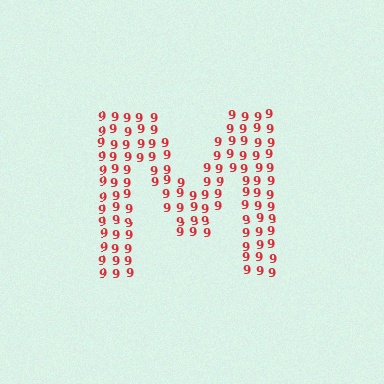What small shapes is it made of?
It is made of small digit 9's.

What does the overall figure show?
The overall figure shows the letter M.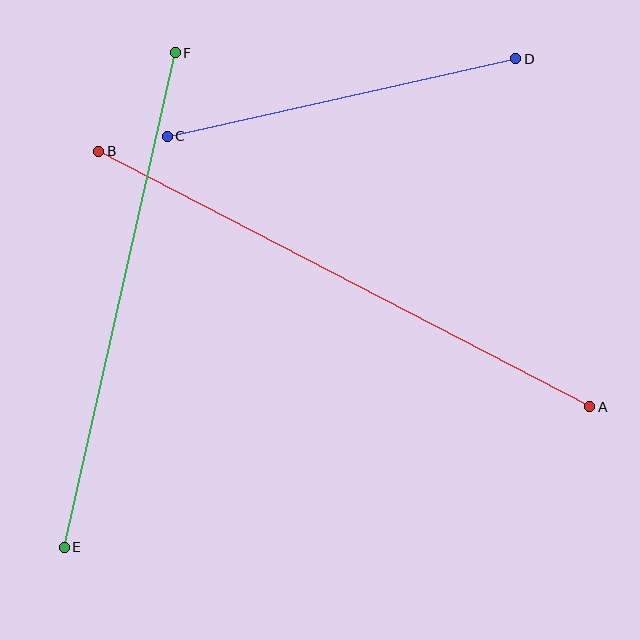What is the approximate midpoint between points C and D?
The midpoint is at approximately (341, 97) pixels.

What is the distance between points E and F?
The distance is approximately 507 pixels.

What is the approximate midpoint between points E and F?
The midpoint is at approximately (120, 300) pixels.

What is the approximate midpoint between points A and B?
The midpoint is at approximately (344, 279) pixels.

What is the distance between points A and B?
The distance is approximately 553 pixels.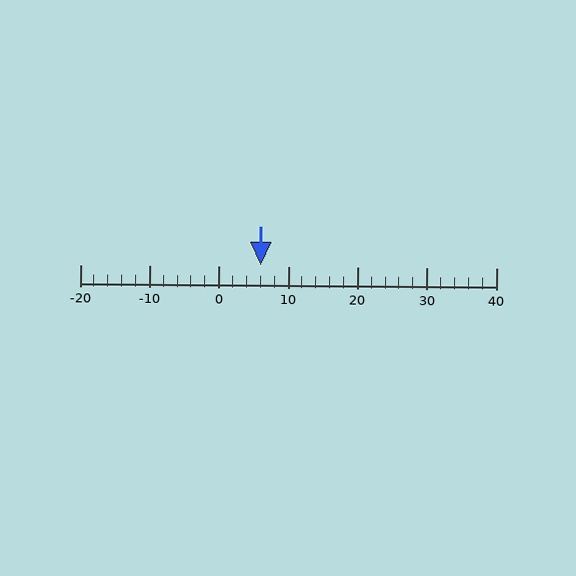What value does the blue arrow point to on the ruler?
The blue arrow points to approximately 6.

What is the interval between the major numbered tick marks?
The major tick marks are spaced 10 units apart.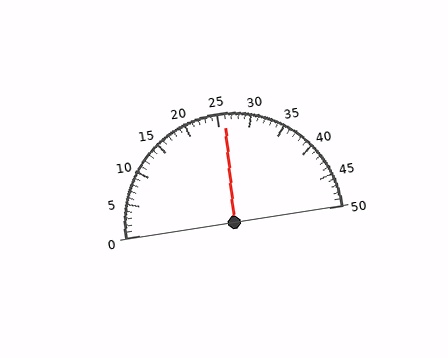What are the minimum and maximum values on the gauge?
The gauge ranges from 0 to 50.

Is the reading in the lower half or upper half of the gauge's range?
The reading is in the upper half of the range (0 to 50).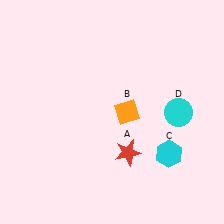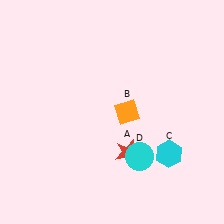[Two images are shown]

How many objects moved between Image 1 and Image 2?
1 object moved between the two images.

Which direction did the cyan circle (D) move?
The cyan circle (D) moved down.